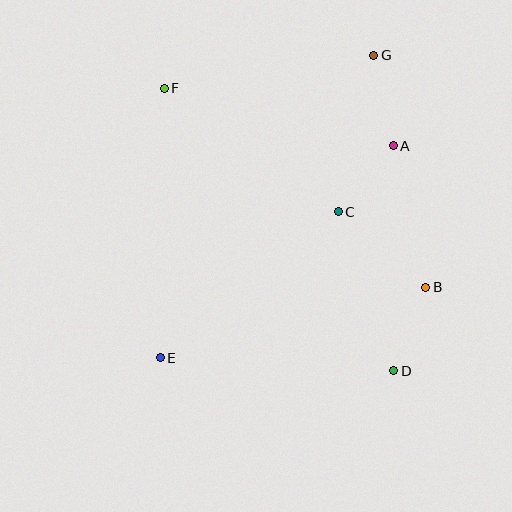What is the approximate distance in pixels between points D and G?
The distance between D and G is approximately 316 pixels.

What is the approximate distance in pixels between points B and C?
The distance between B and C is approximately 115 pixels.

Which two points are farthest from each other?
Points E and G are farthest from each other.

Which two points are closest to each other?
Points A and C are closest to each other.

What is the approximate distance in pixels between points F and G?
The distance between F and G is approximately 212 pixels.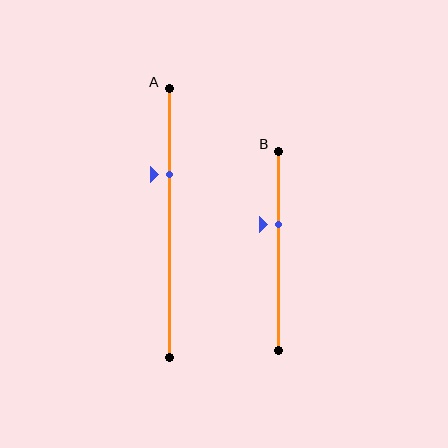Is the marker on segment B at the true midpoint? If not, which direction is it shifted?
No, the marker on segment B is shifted upward by about 13% of the segment length.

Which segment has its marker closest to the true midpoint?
Segment B has its marker closest to the true midpoint.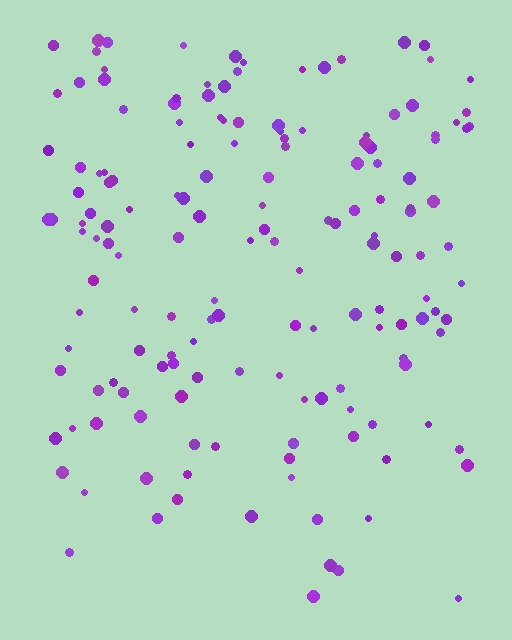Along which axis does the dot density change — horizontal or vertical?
Vertical.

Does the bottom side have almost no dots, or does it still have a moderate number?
Still a moderate number, just noticeably fewer than the top.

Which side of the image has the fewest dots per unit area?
The bottom.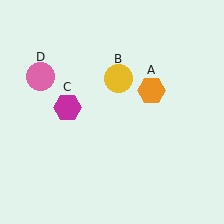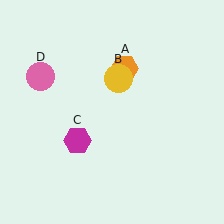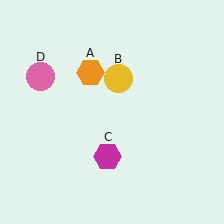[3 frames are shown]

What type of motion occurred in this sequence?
The orange hexagon (object A), magenta hexagon (object C) rotated counterclockwise around the center of the scene.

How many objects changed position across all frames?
2 objects changed position: orange hexagon (object A), magenta hexagon (object C).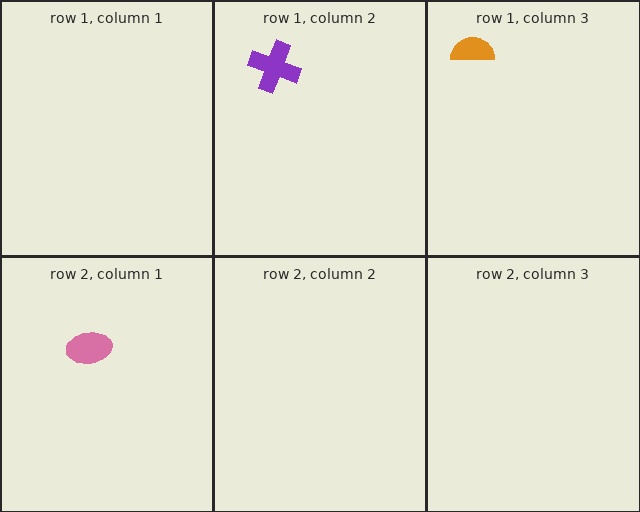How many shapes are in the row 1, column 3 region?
1.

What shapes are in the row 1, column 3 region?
The orange semicircle.